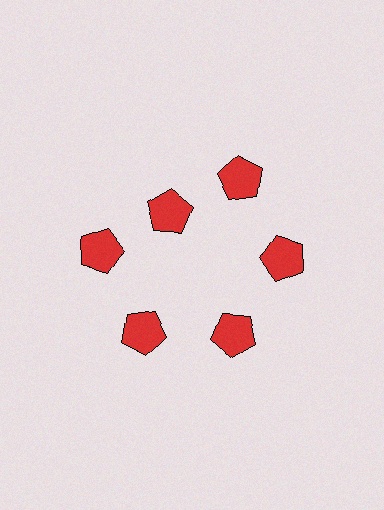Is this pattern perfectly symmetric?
No. The 6 red pentagons are arranged in a ring, but one element near the 11 o'clock position is pulled inward toward the center, breaking the 6-fold rotational symmetry.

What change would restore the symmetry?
The symmetry would be restored by moving it outward, back onto the ring so that all 6 pentagons sit at equal angles and equal distance from the center.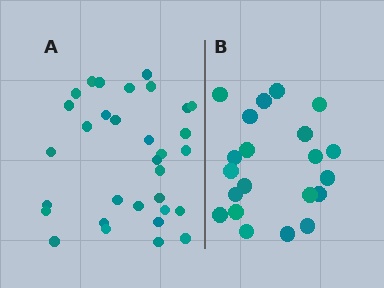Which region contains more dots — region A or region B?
Region A (the left region) has more dots.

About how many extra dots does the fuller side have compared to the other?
Region A has roughly 12 or so more dots than region B.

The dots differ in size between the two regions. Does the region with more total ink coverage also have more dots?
No. Region B has more total ink coverage because its dots are larger, but region A actually contains more individual dots. Total area can be misleading — the number of items is what matters here.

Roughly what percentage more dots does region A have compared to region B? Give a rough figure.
About 50% more.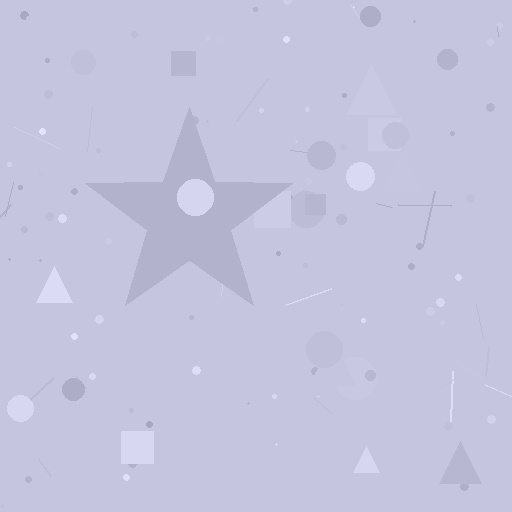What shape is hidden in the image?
A star is hidden in the image.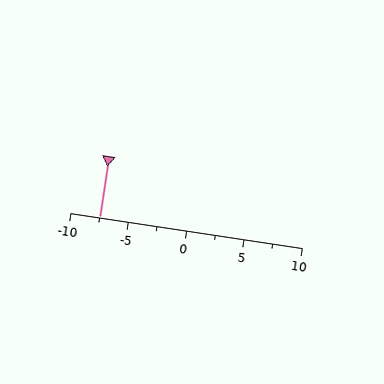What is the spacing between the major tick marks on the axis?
The major ticks are spaced 5 apart.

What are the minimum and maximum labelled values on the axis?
The axis runs from -10 to 10.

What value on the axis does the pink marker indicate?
The marker indicates approximately -7.5.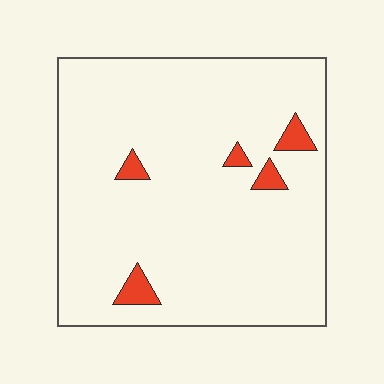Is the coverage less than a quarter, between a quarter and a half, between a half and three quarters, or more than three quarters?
Less than a quarter.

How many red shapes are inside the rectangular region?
5.